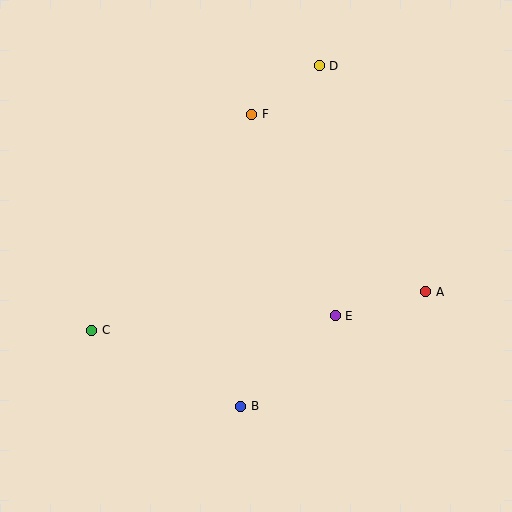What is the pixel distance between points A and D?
The distance between A and D is 250 pixels.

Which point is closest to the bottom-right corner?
Point A is closest to the bottom-right corner.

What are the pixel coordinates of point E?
Point E is at (335, 316).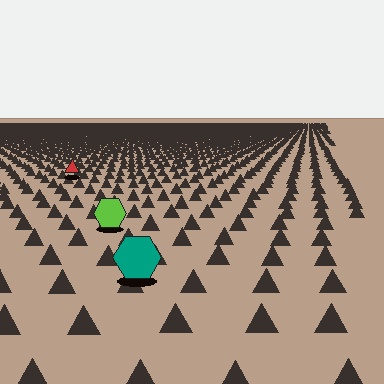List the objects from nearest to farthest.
From nearest to farthest: the teal hexagon, the lime hexagon, the red triangle.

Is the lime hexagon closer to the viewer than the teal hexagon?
No. The teal hexagon is closer — you can tell from the texture gradient: the ground texture is coarser near it.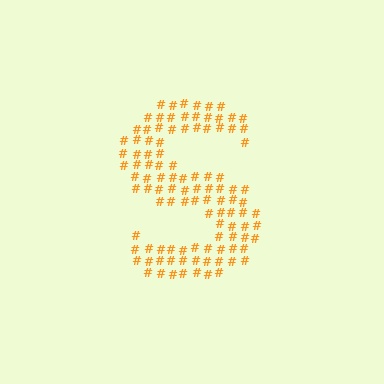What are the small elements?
The small elements are hash symbols.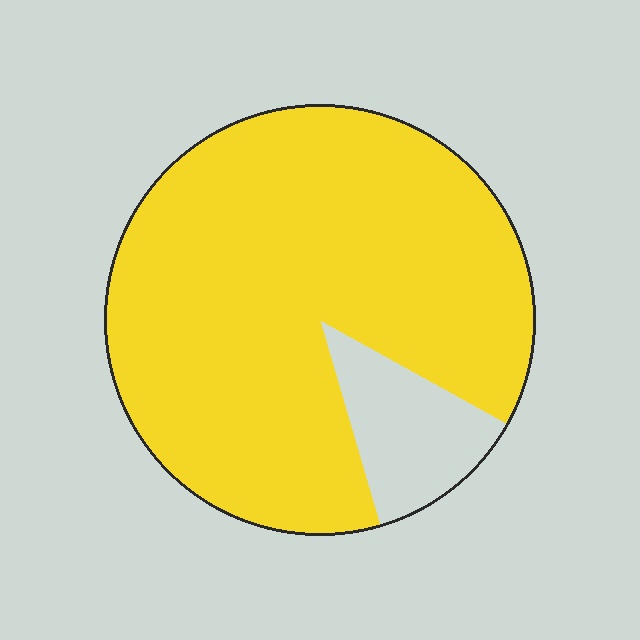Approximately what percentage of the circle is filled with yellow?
Approximately 90%.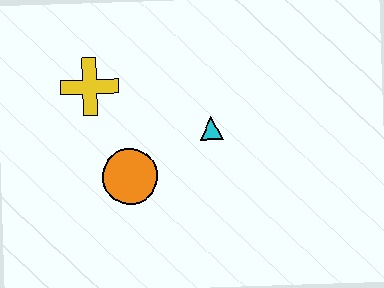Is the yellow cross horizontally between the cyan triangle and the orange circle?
No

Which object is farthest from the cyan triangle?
The yellow cross is farthest from the cyan triangle.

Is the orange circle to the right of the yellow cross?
Yes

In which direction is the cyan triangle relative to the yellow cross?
The cyan triangle is to the right of the yellow cross.